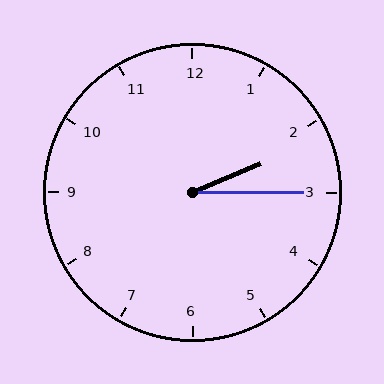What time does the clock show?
2:15.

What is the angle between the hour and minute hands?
Approximately 22 degrees.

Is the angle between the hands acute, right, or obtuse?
It is acute.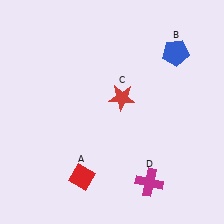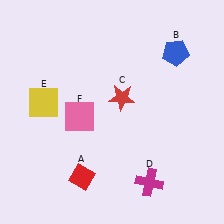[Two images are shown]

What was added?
A yellow square (E), a pink square (F) were added in Image 2.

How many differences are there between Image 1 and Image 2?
There are 2 differences between the two images.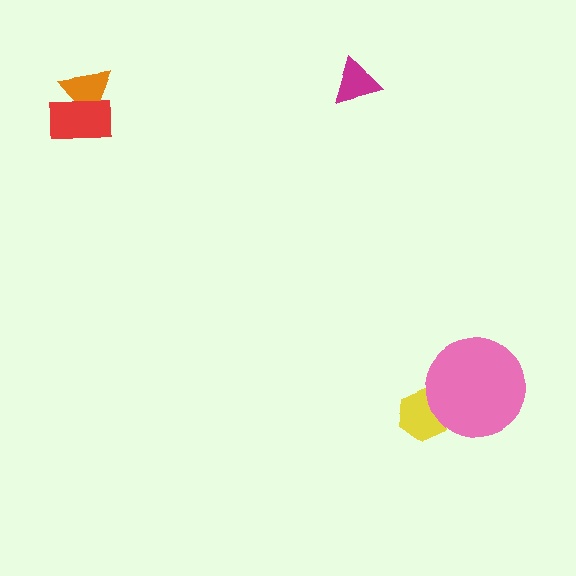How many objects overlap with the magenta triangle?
0 objects overlap with the magenta triangle.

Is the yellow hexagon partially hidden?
Yes, it is partially covered by another shape.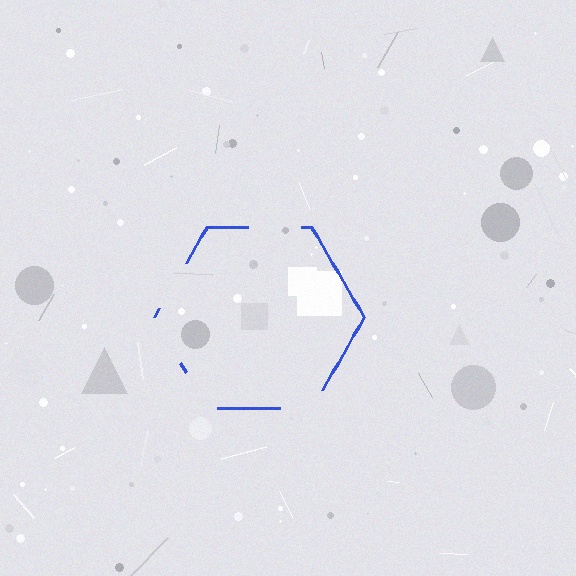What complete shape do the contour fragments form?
The contour fragments form a hexagon.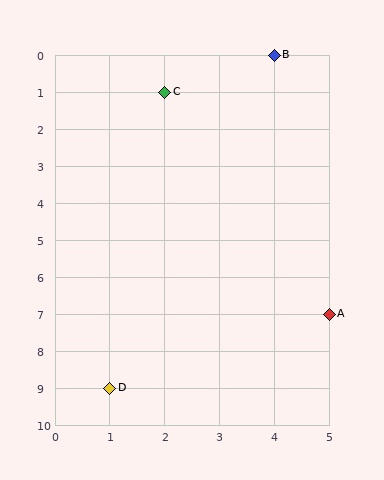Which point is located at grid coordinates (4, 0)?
Point B is at (4, 0).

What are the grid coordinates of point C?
Point C is at grid coordinates (2, 1).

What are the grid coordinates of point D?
Point D is at grid coordinates (1, 9).